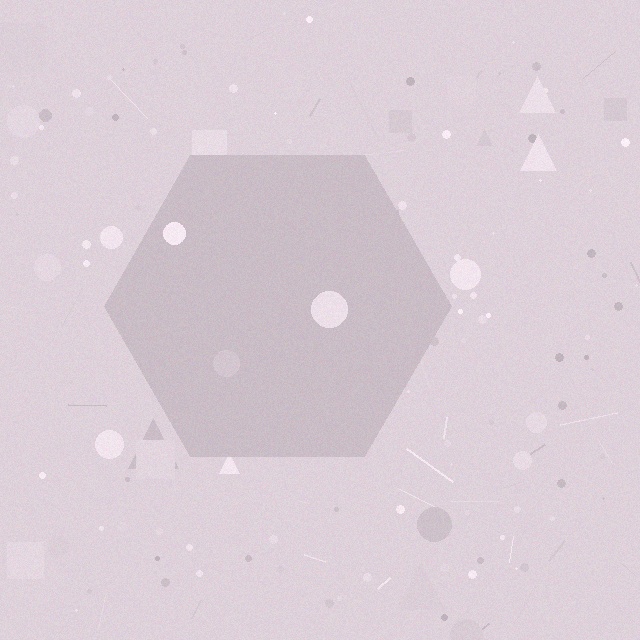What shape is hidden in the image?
A hexagon is hidden in the image.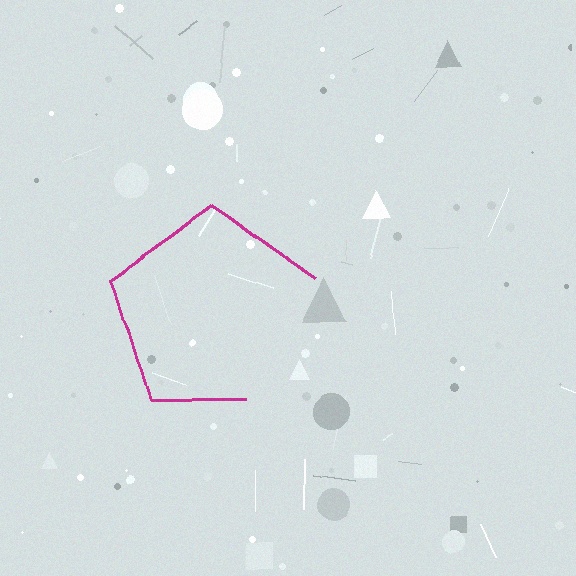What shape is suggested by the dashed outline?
The dashed outline suggests a pentagon.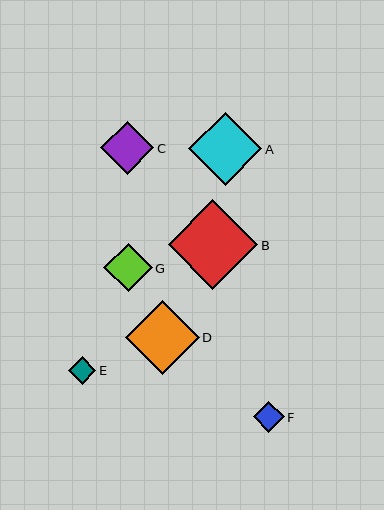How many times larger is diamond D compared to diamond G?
Diamond D is approximately 1.5 times the size of diamond G.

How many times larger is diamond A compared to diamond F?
Diamond A is approximately 2.3 times the size of diamond F.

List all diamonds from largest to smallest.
From largest to smallest: B, D, A, C, G, F, E.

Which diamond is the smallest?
Diamond E is the smallest with a size of approximately 28 pixels.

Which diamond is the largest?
Diamond B is the largest with a size of approximately 89 pixels.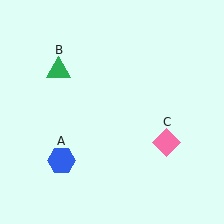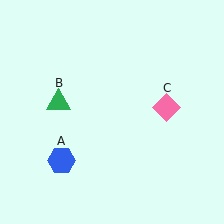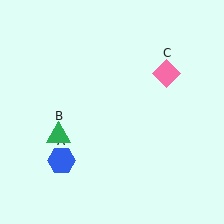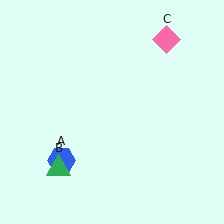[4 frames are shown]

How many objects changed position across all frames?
2 objects changed position: green triangle (object B), pink diamond (object C).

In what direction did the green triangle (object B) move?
The green triangle (object B) moved down.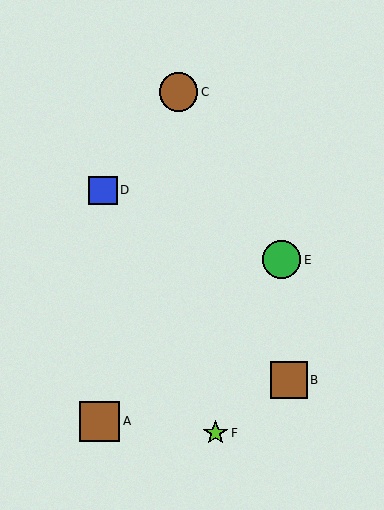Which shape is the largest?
The brown square (labeled A) is the largest.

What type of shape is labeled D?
Shape D is a blue square.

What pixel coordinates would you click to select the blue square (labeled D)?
Click at (103, 190) to select the blue square D.